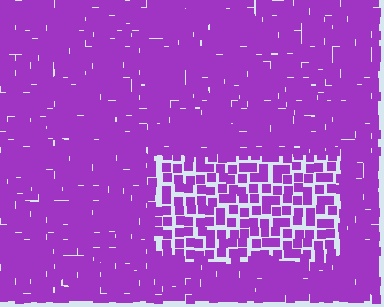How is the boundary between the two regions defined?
The boundary is defined by a change in element density (approximately 2.0x ratio). All elements are the same color, size, and shape.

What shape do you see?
I see a rectangle.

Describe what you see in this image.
The image contains small purple elements arranged at two different densities. A rectangle-shaped region is visible where the elements are less densely packed than the surrounding area.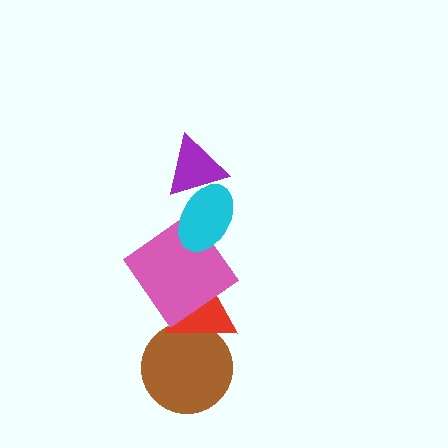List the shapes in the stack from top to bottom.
From top to bottom: the purple triangle, the cyan ellipse, the pink diamond, the red triangle, the brown circle.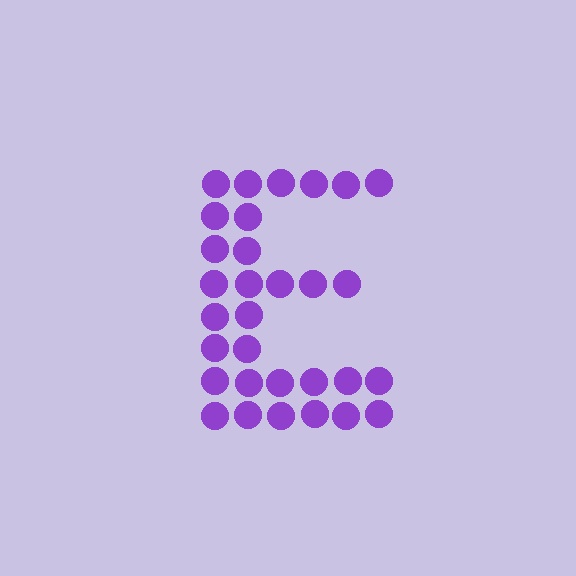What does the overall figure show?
The overall figure shows the letter E.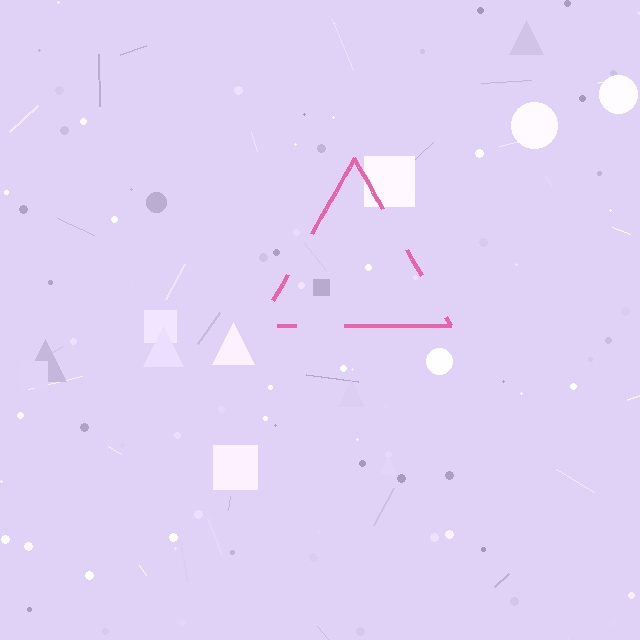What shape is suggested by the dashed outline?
The dashed outline suggests a triangle.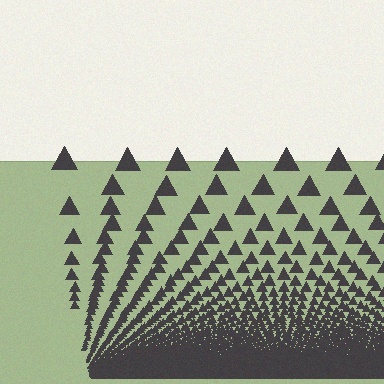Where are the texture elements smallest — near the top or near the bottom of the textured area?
Near the bottom.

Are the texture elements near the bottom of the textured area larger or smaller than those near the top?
Smaller. The gradient is inverted — elements near the bottom are smaller and denser.